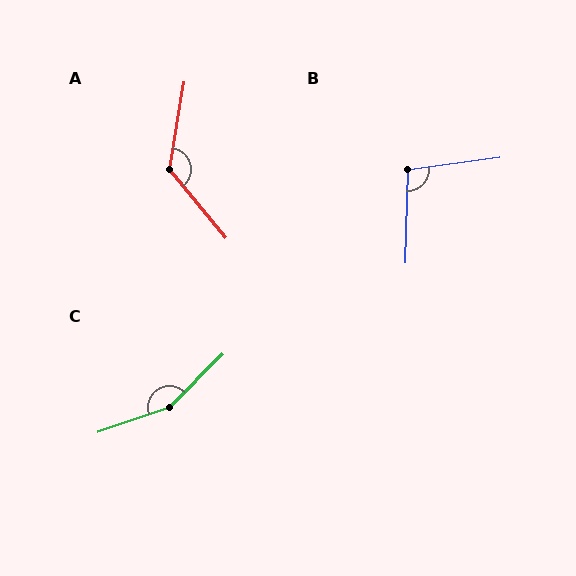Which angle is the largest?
C, at approximately 154 degrees.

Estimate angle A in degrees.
Approximately 131 degrees.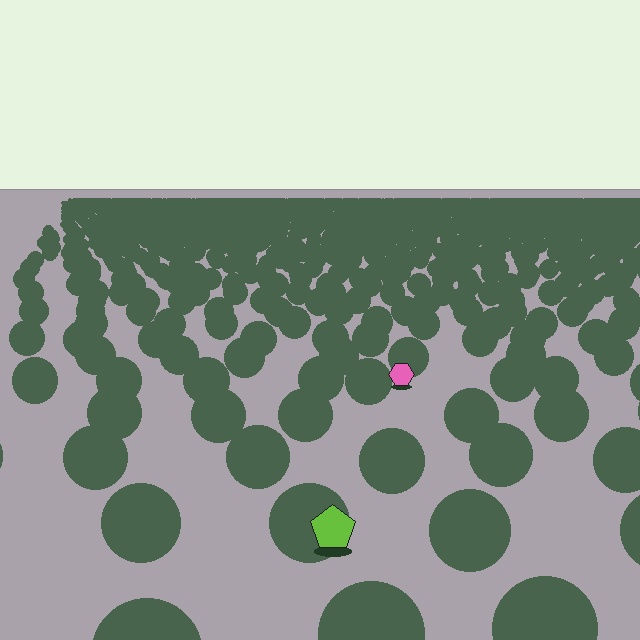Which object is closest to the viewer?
The lime pentagon is closest. The texture marks near it are larger and more spread out.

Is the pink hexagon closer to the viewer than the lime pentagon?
No. The lime pentagon is closer — you can tell from the texture gradient: the ground texture is coarser near it.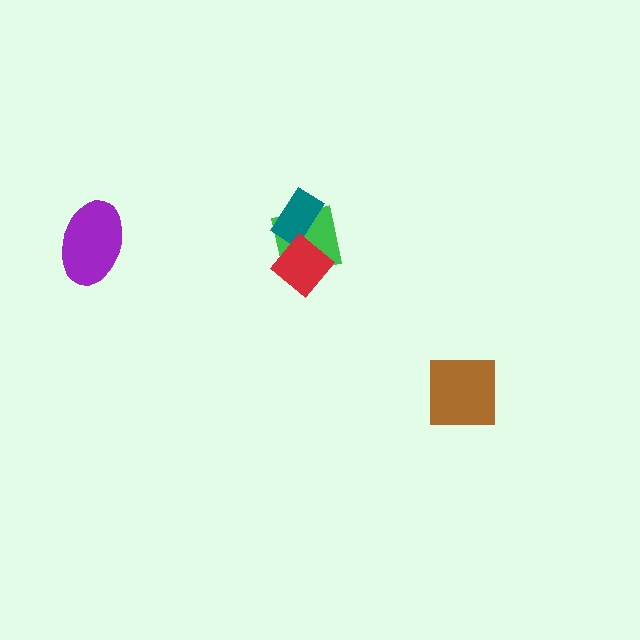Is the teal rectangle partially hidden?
Yes, it is partially covered by another shape.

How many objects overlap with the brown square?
0 objects overlap with the brown square.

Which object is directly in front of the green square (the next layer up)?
The teal rectangle is directly in front of the green square.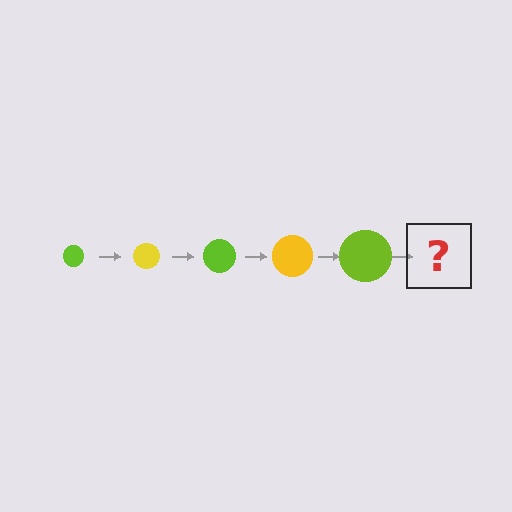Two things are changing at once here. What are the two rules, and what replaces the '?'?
The two rules are that the circle grows larger each step and the color cycles through lime and yellow. The '?' should be a yellow circle, larger than the previous one.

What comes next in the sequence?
The next element should be a yellow circle, larger than the previous one.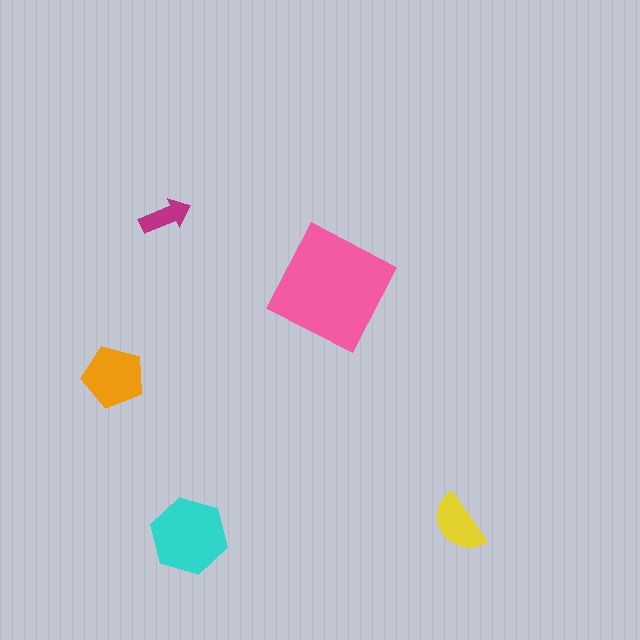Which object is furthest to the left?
The orange pentagon is leftmost.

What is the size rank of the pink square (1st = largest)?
1st.